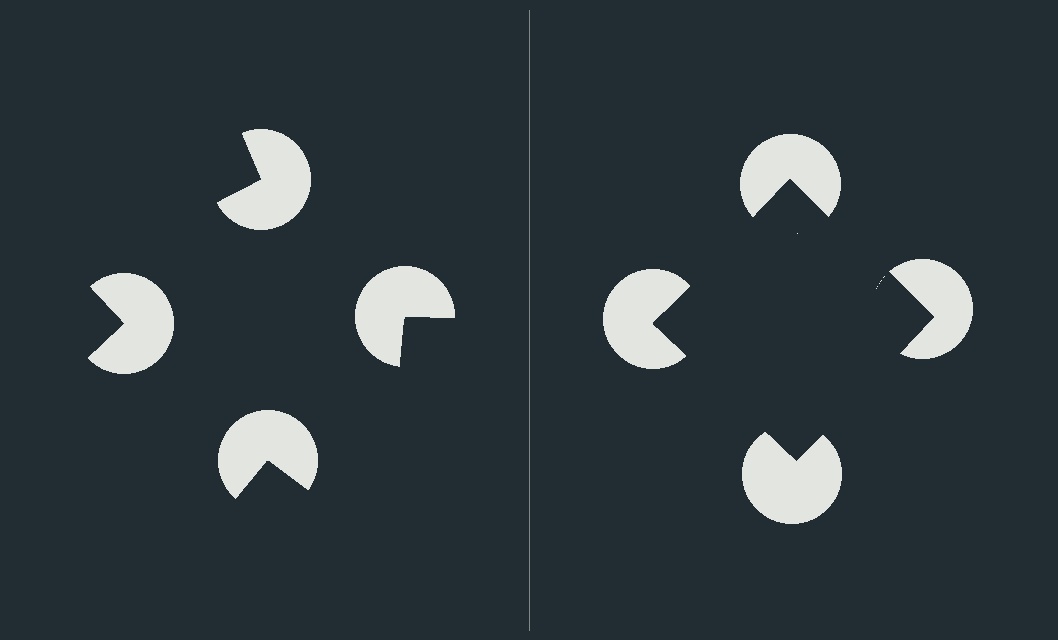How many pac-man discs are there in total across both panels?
8 — 4 on each side.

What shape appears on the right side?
An illusory square.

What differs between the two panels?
The pac-man discs are positioned identically on both sides; only the wedge orientations differ. On the right they align to a square; on the left they are misaligned.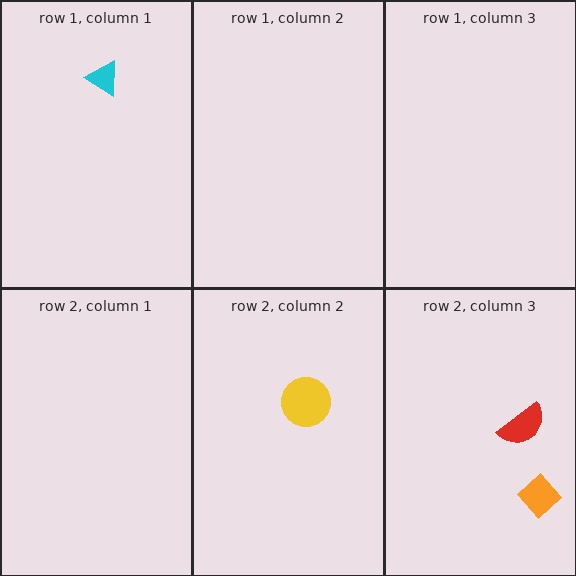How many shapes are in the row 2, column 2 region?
1.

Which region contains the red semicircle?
The row 2, column 3 region.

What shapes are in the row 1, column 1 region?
The cyan triangle.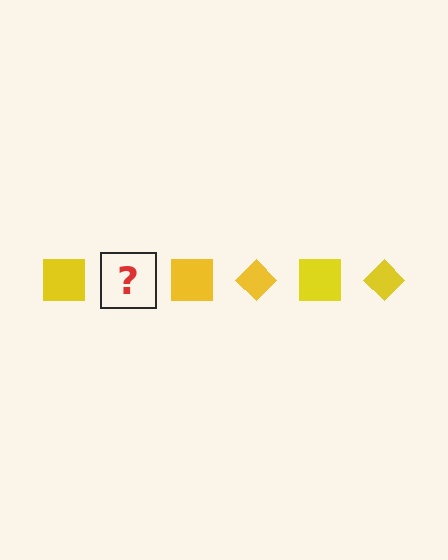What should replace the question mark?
The question mark should be replaced with a yellow diamond.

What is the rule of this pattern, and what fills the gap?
The rule is that the pattern cycles through square, diamond shapes in yellow. The gap should be filled with a yellow diamond.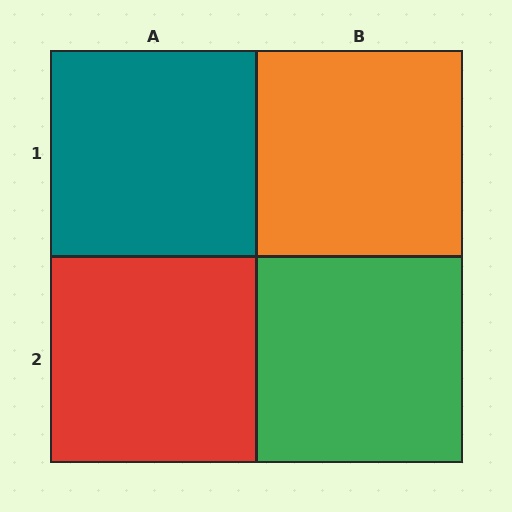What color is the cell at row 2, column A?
Red.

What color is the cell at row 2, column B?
Green.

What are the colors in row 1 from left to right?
Teal, orange.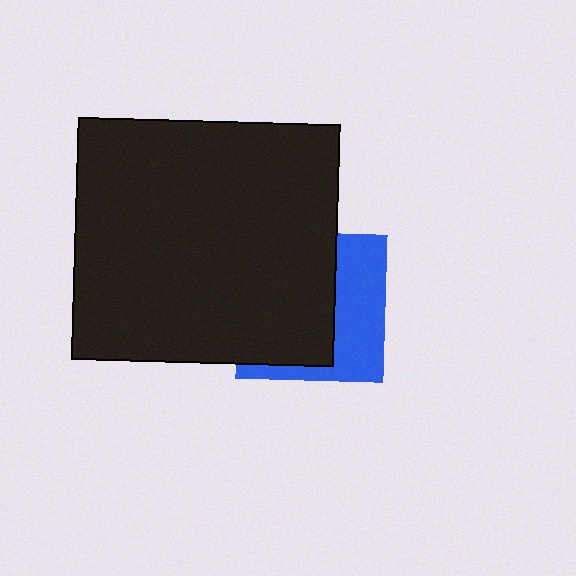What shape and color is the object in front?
The object in front is a black rectangle.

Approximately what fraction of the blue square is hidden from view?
Roughly 60% of the blue square is hidden behind the black rectangle.